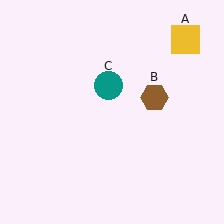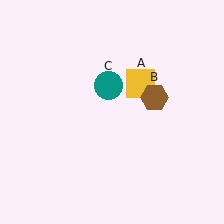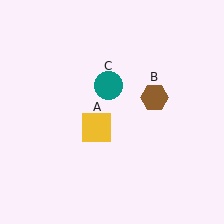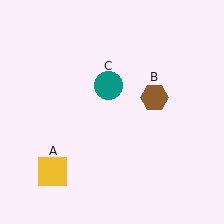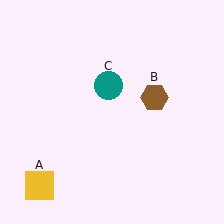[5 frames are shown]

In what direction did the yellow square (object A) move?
The yellow square (object A) moved down and to the left.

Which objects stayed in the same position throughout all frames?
Brown hexagon (object B) and teal circle (object C) remained stationary.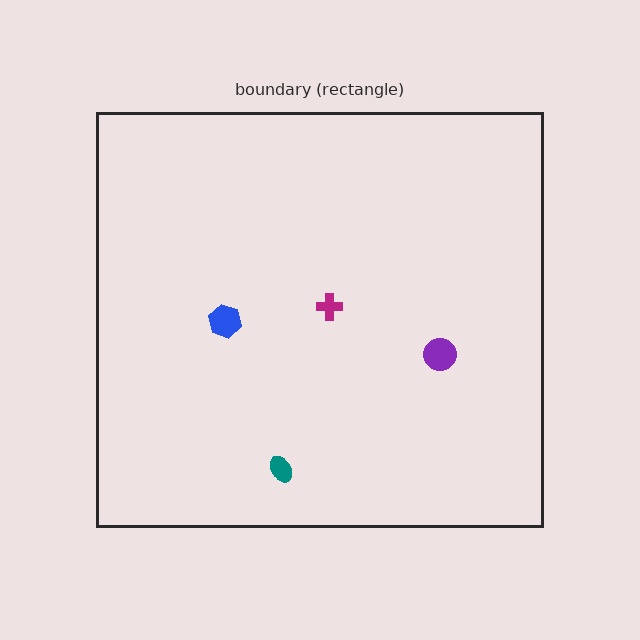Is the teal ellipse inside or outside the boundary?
Inside.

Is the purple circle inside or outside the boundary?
Inside.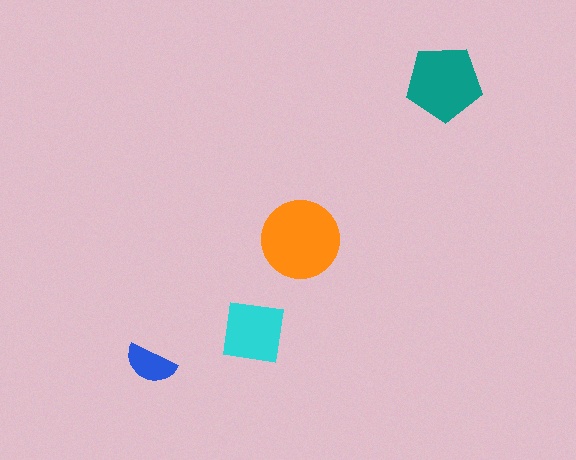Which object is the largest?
The orange circle.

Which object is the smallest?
The blue semicircle.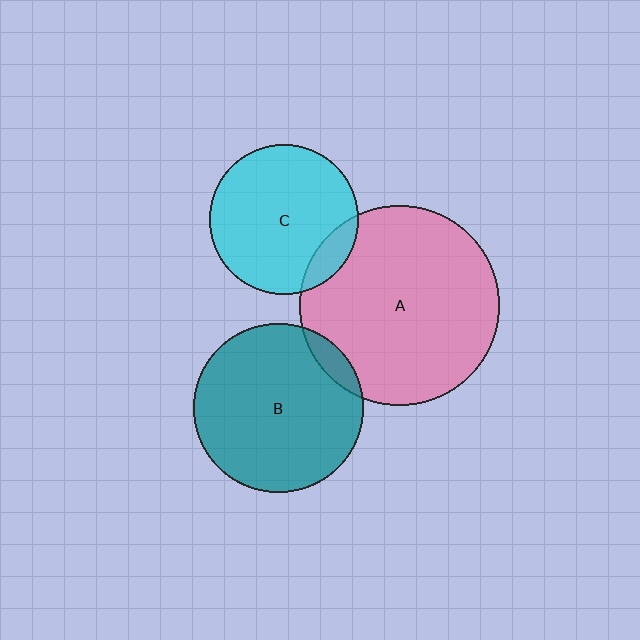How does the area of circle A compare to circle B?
Approximately 1.4 times.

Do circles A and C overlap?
Yes.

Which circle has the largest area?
Circle A (pink).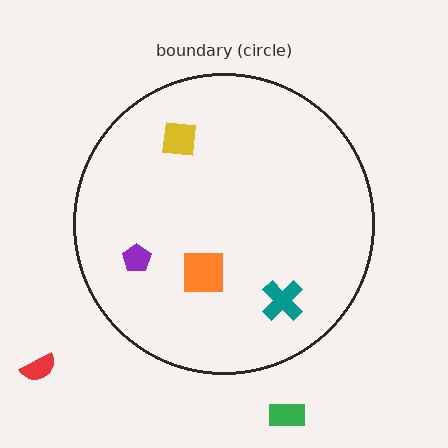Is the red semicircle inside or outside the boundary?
Outside.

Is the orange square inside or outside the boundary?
Inside.